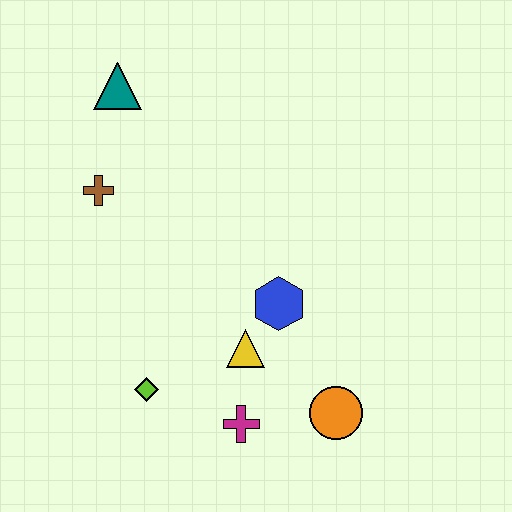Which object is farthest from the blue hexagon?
The teal triangle is farthest from the blue hexagon.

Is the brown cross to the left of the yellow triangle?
Yes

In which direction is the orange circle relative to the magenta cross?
The orange circle is to the right of the magenta cross.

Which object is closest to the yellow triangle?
The blue hexagon is closest to the yellow triangle.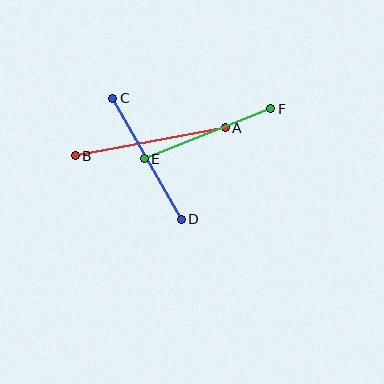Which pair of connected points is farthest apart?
Points A and B are farthest apart.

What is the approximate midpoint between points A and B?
The midpoint is at approximately (150, 142) pixels.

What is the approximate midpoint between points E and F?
The midpoint is at approximately (208, 134) pixels.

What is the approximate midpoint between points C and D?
The midpoint is at approximately (147, 159) pixels.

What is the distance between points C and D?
The distance is approximately 139 pixels.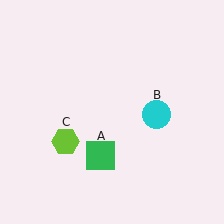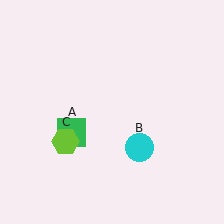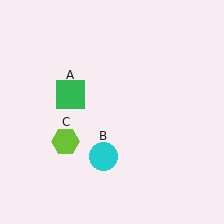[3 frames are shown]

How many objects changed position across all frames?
2 objects changed position: green square (object A), cyan circle (object B).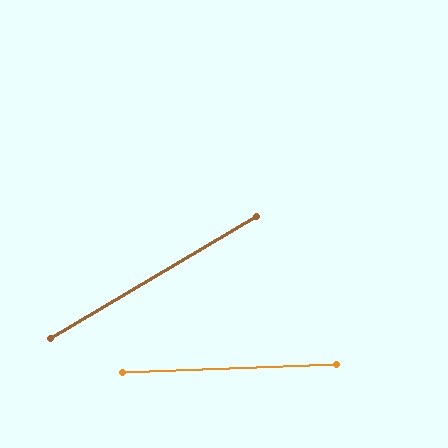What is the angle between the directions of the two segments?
Approximately 28 degrees.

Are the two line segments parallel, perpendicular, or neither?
Neither parallel nor perpendicular — they differ by about 28°.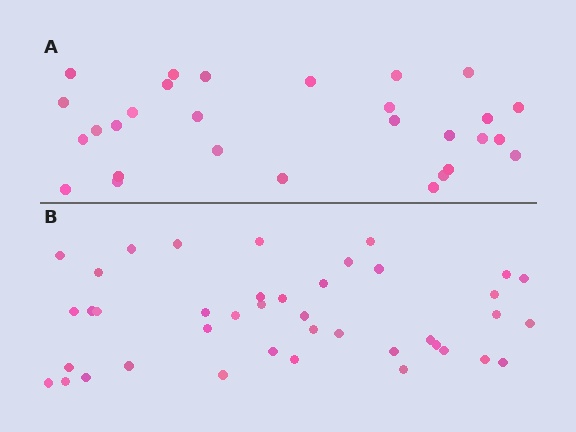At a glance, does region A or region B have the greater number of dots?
Region B (the bottom region) has more dots.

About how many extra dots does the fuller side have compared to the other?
Region B has roughly 12 or so more dots than region A.